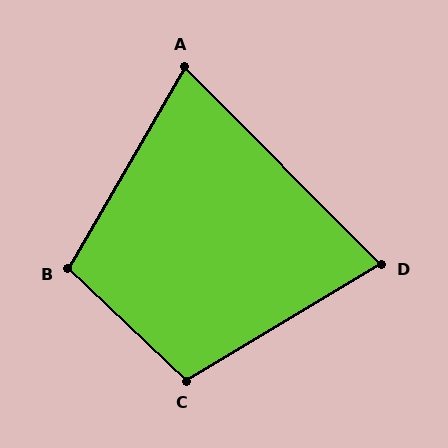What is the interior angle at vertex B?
Approximately 104 degrees (obtuse).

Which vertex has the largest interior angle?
C, at approximately 105 degrees.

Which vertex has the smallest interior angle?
A, at approximately 75 degrees.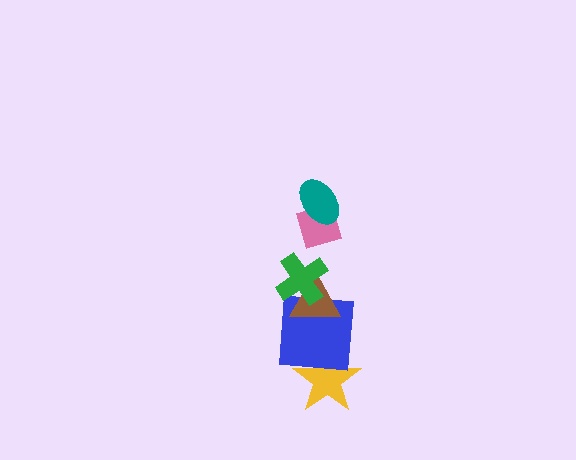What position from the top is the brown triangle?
The brown triangle is 4th from the top.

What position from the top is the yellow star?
The yellow star is 6th from the top.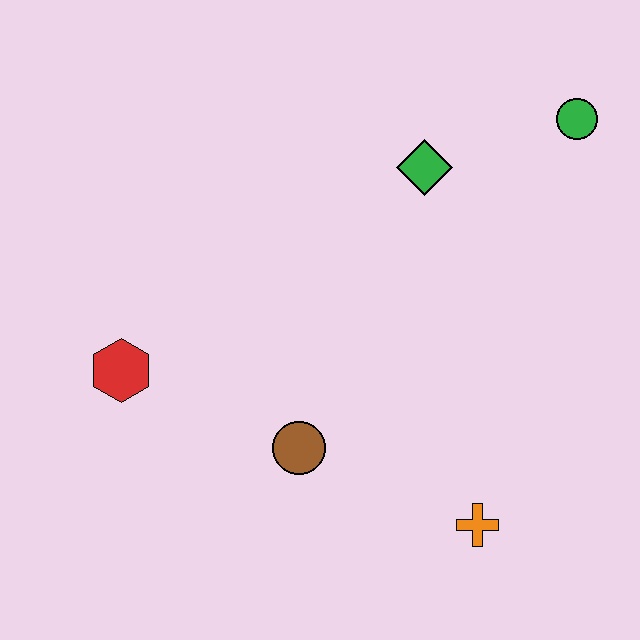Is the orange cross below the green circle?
Yes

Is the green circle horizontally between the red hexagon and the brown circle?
No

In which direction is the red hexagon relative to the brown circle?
The red hexagon is to the left of the brown circle.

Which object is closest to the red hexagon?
The brown circle is closest to the red hexagon.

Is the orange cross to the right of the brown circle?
Yes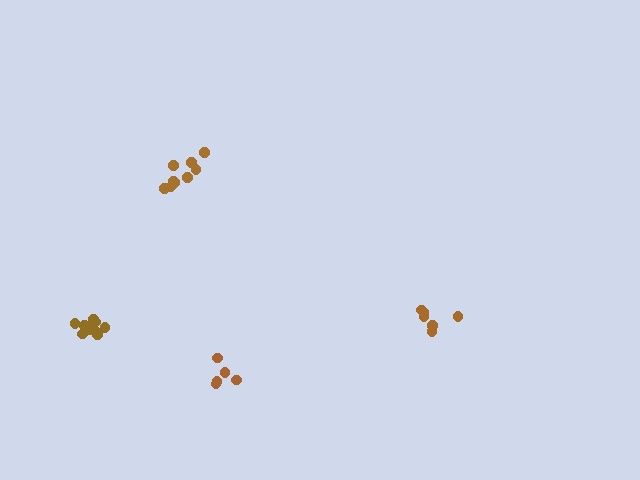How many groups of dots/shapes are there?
There are 4 groups.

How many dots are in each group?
Group 1: 6 dots, Group 2: 5 dots, Group 3: 9 dots, Group 4: 11 dots (31 total).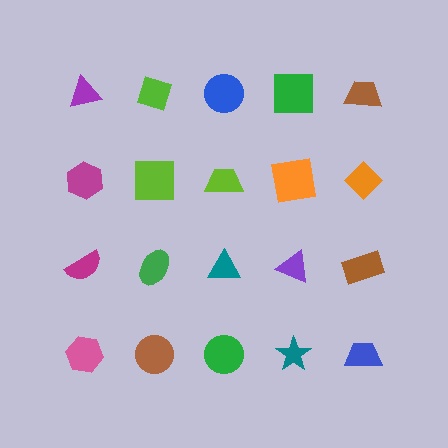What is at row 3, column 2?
A green ellipse.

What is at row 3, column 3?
A teal triangle.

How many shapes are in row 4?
5 shapes.